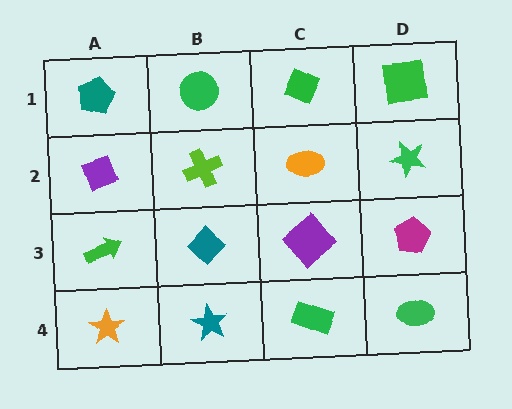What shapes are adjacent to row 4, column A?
A green arrow (row 3, column A), a teal star (row 4, column B).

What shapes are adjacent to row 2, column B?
A green circle (row 1, column B), a teal diamond (row 3, column B), a purple diamond (row 2, column A), an orange ellipse (row 2, column C).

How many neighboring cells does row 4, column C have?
3.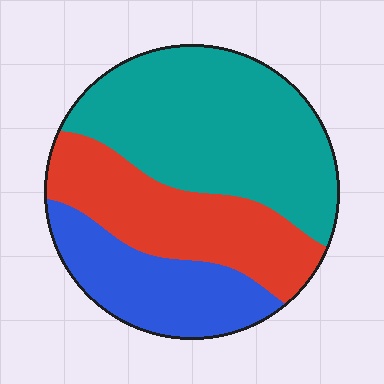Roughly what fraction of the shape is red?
Red takes up about one third (1/3) of the shape.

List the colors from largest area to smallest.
From largest to smallest: teal, red, blue.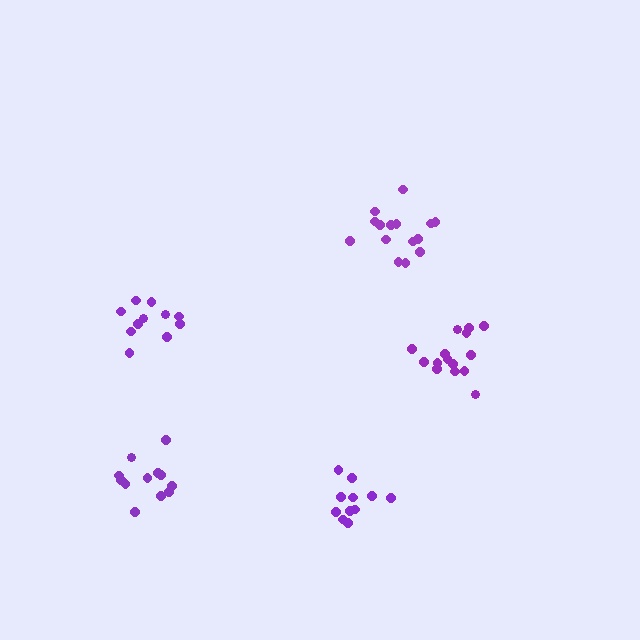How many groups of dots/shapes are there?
There are 5 groups.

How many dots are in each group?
Group 1: 15 dots, Group 2: 11 dots, Group 3: 11 dots, Group 4: 12 dots, Group 5: 15 dots (64 total).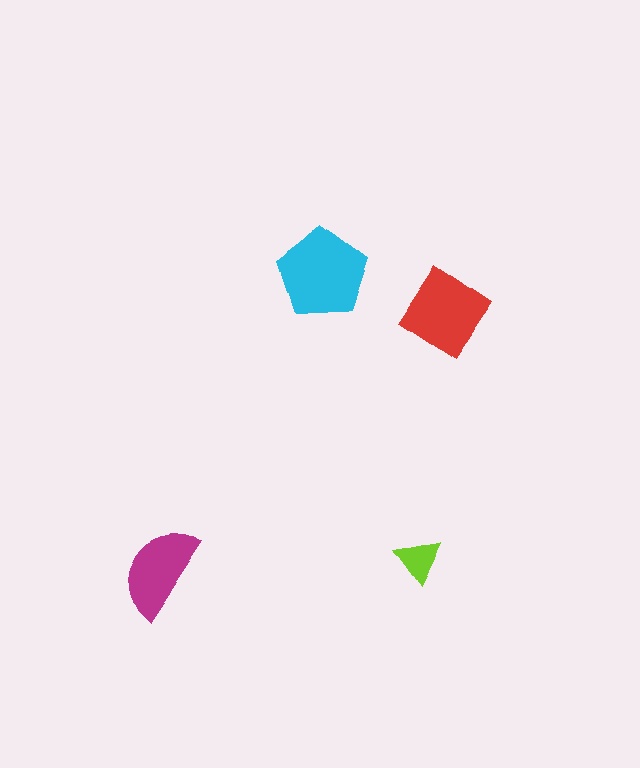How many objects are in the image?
There are 4 objects in the image.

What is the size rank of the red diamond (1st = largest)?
2nd.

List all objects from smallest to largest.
The lime triangle, the magenta semicircle, the red diamond, the cyan pentagon.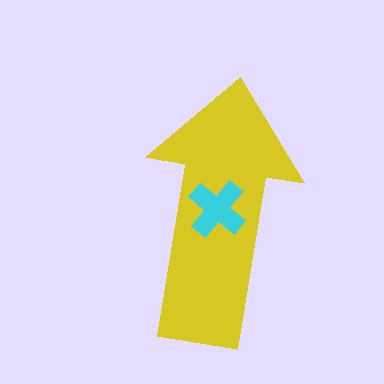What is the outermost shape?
The yellow arrow.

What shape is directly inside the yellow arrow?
The cyan cross.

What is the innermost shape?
The cyan cross.